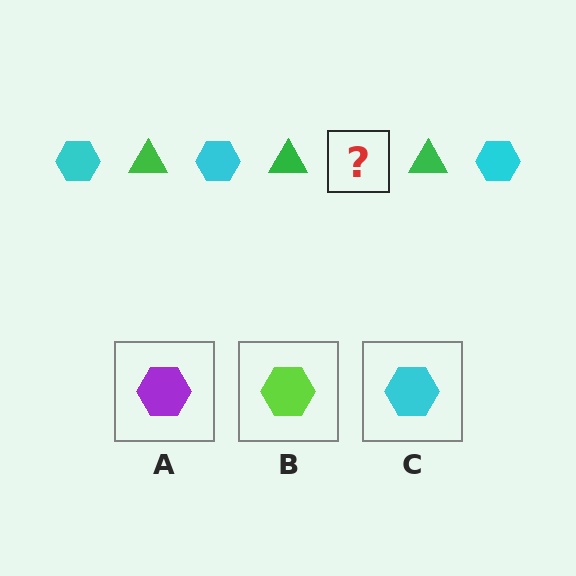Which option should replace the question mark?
Option C.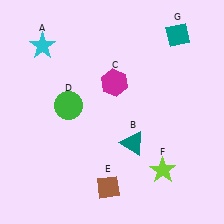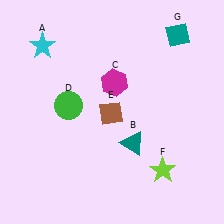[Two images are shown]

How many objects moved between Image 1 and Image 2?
1 object moved between the two images.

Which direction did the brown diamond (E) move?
The brown diamond (E) moved up.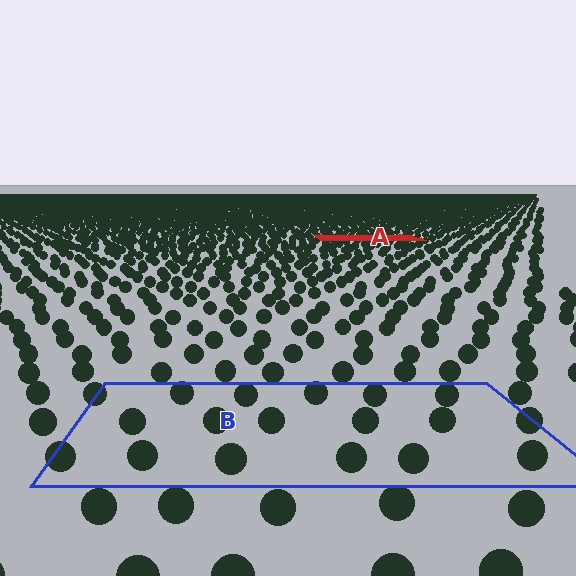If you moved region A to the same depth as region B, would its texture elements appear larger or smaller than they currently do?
They would appear larger. At a closer depth, the same texture elements are projected at a bigger on-screen size.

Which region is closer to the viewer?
Region B is closer. The texture elements there are larger and more spread out.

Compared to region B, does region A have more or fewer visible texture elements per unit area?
Region A has more texture elements per unit area — they are packed more densely because it is farther away.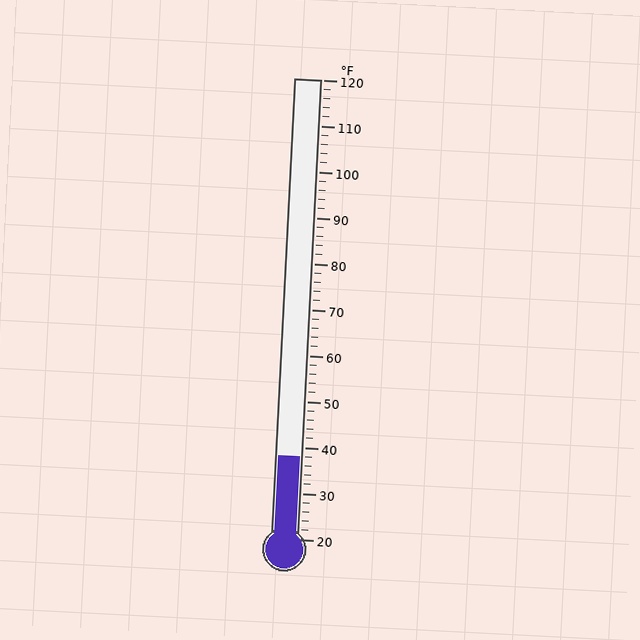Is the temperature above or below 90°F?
The temperature is below 90°F.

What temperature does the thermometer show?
The thermometer shows approximately 38°F.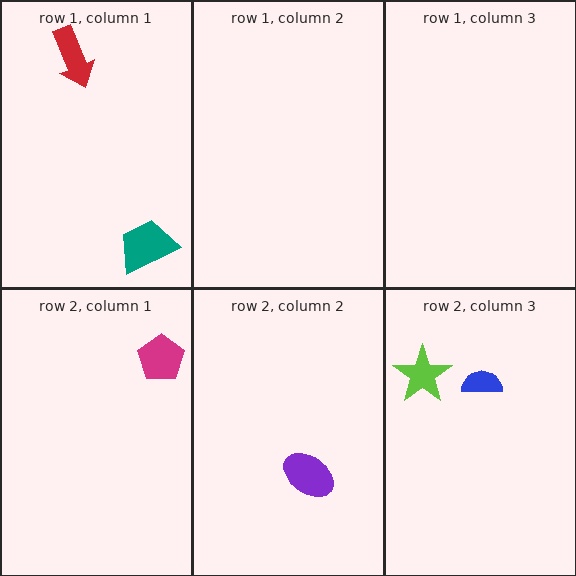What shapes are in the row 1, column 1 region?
The red arrow, the teal trapezoid.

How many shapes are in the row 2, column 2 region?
1.